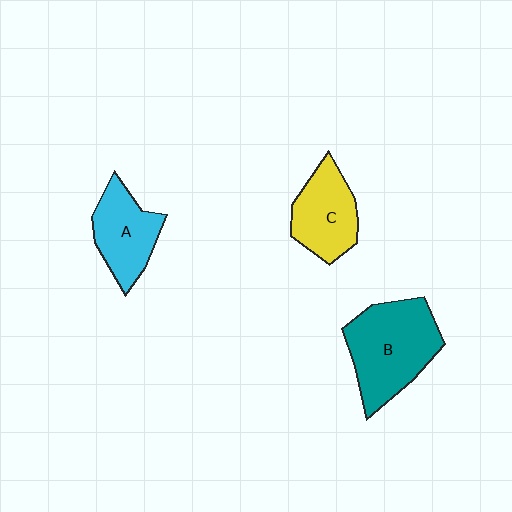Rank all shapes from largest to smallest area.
From largest to smallest: B (teal), C (yellow), A (cyan).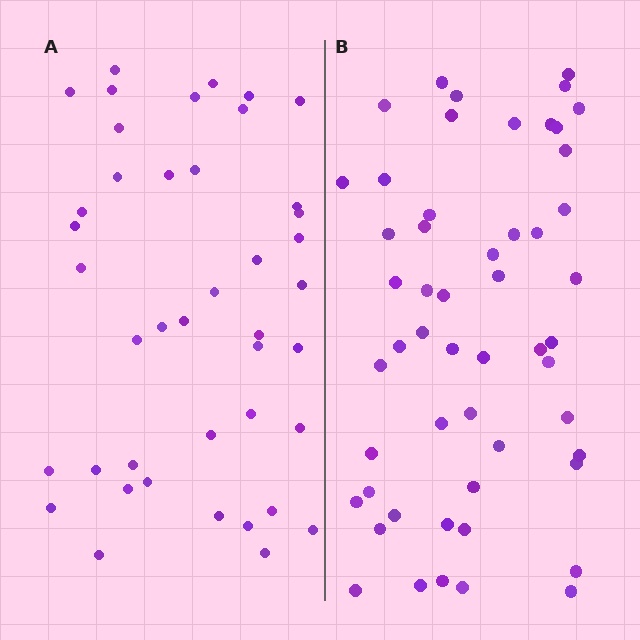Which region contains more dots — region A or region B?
Region B (the right region) has more dots.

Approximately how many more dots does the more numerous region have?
Region B has roughly 12 or so more dots than region A.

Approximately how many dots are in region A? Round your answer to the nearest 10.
About 40 dots. (The exact count is 42, which rounds to 40.)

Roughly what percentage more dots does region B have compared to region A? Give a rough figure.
About 25% more.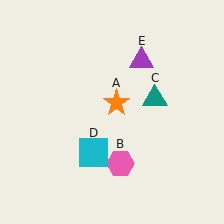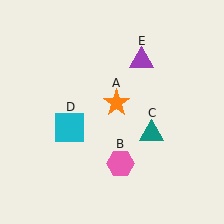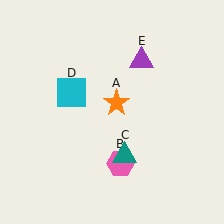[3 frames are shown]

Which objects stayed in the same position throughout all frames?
Orange star (object A) and pink hexagon (object B) and purple triangle (object E) remained stationary.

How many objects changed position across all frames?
2 objects changed position: teal triangle (object C), cyan square (object D).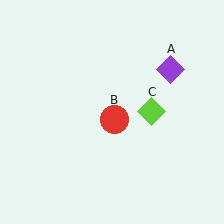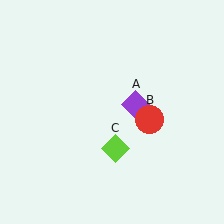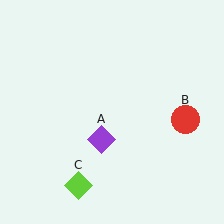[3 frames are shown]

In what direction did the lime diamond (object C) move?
The lime diamond (object C) moved down and to the left.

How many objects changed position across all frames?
3 objects changed position: purple diamond (object A), red circle (object B), lime diamond (object C).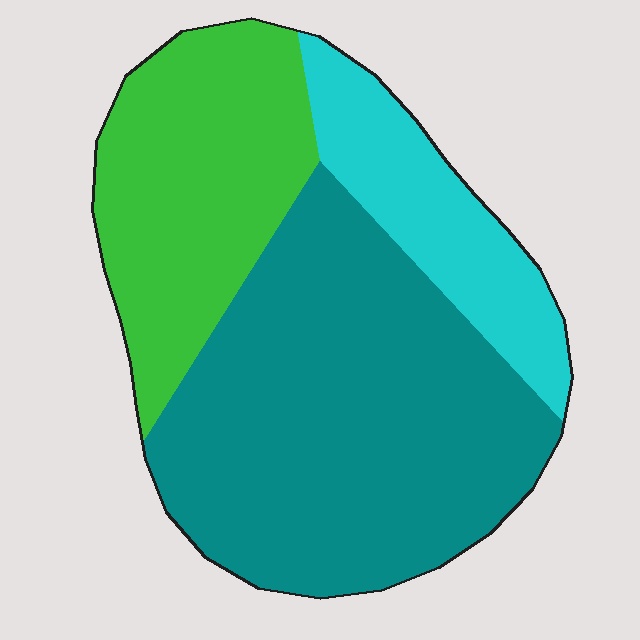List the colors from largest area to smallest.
From largest to smallest: teal, green, cyan.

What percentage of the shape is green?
Green covers about 30% of the shape.